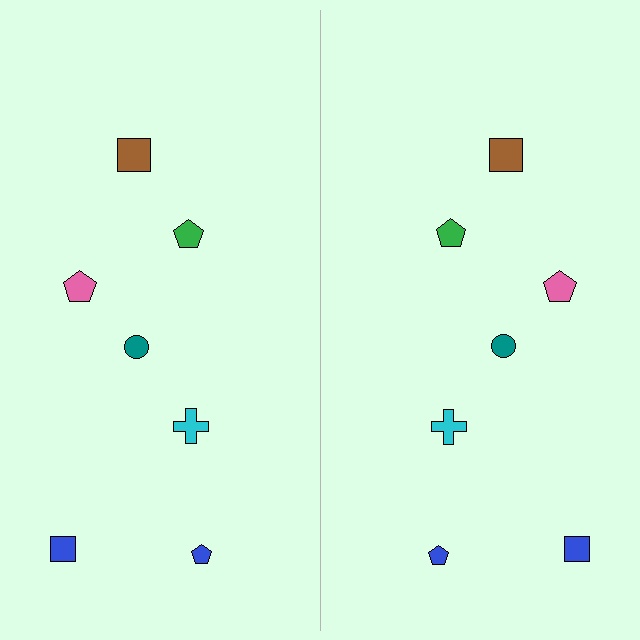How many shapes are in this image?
There are 14 shapes in this image.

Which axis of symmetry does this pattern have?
The pattern has a vertical axis of symmetry running through the center of the image.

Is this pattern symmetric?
Yes, this pattern has bilateral (reflection) symmetry.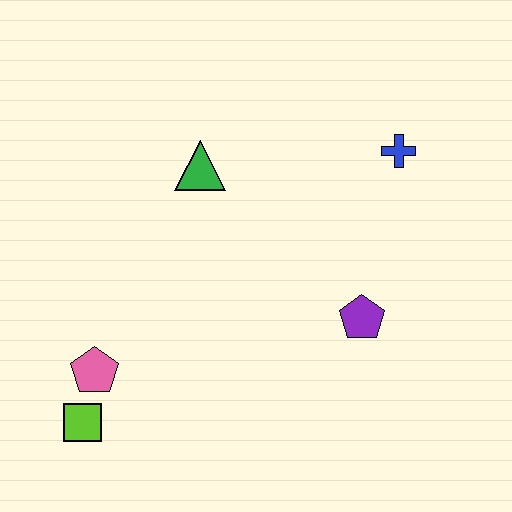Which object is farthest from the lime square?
The blue cross is farthest from the lime square.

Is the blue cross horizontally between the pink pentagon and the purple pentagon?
No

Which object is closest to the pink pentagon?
The lime square is closest to the pink pentagon.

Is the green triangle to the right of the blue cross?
No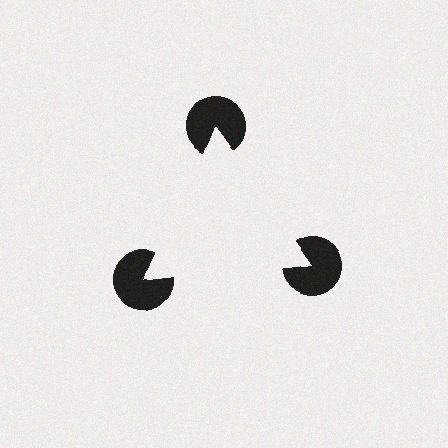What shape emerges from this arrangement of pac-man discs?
An illusory triangle — its edges are inferred from the aligned wedge cuts in the pac-man discs, not physically drawn.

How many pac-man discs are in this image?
There are 3 — one at each vertex of the illusory triangle.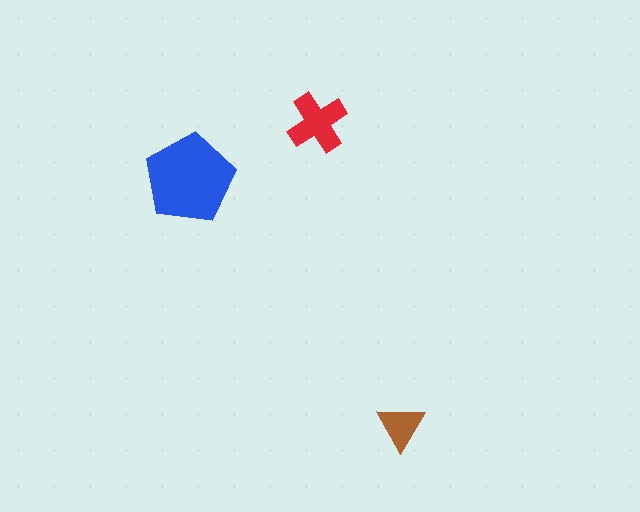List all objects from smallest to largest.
The brown triangle, the red cross, the blue pentagon.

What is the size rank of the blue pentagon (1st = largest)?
1st.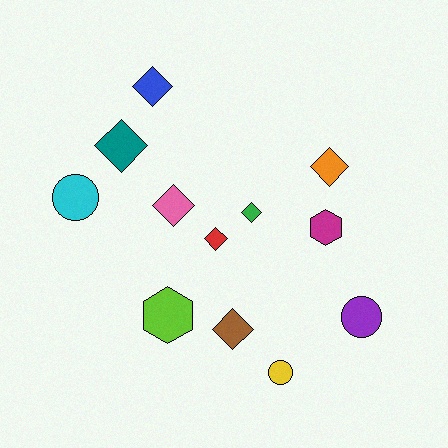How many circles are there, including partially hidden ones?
There are 3 circles.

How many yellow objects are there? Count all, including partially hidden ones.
There is 1 yellow object.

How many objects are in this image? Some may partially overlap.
There are 12 objects.